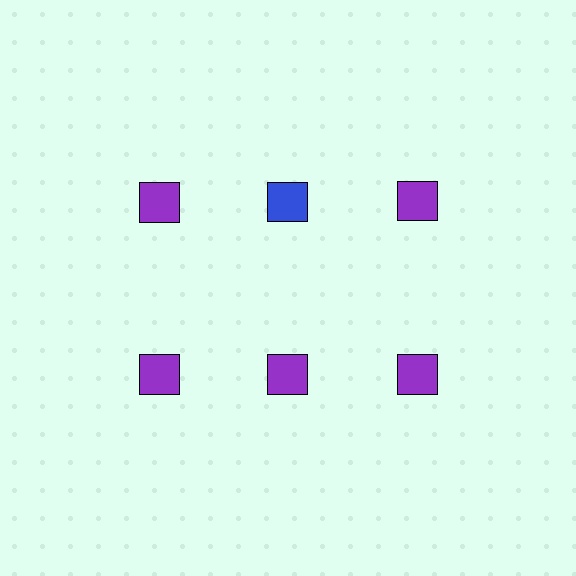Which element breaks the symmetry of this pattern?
The blue square in the top row, second from left column breaks the symmetry. All other shapes are purple squares.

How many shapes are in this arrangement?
There are 6 shapes arranged in a grid pattern.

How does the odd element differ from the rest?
It has a different color: blue instead of purple.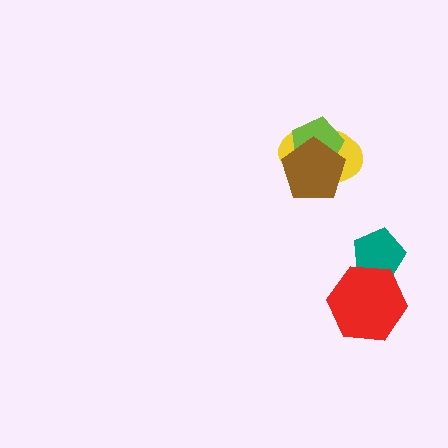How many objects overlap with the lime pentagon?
2 objects overlap with the lime pentagon.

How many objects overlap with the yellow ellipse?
2 objects overlap with the yellow ellipse.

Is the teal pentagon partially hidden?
Yes, it is partially covered by another shape.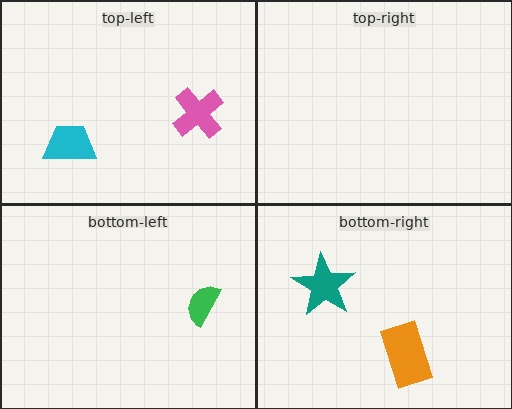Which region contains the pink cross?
The top-left region.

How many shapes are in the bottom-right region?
2.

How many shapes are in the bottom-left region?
1.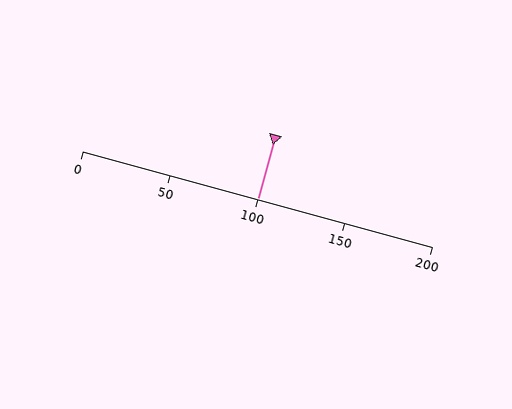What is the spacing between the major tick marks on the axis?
The major ticks are spaced 50 apart.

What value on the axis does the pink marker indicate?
The marker indicates approximately 100.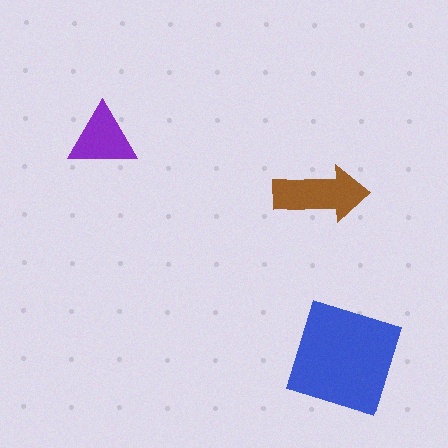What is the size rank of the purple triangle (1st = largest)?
3rd.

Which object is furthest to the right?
The blue square is rightmost.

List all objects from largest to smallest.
The blue square, the brown arrow, the purple triangle.